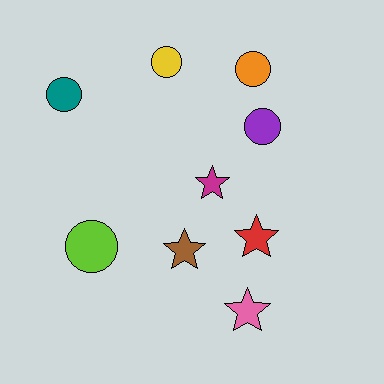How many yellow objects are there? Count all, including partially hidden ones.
There is 1 yellow object.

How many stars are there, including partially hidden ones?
There are 4 stars.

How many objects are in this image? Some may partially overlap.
There are 9 objects.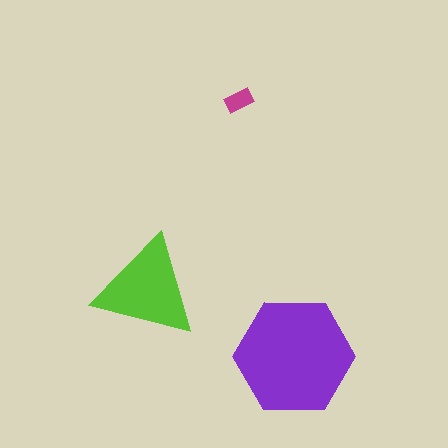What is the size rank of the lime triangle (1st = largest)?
2nd.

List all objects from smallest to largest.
The magenta rectangle, the lime triangle, the purple hexagon.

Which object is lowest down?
The purple hexagon is bottommost.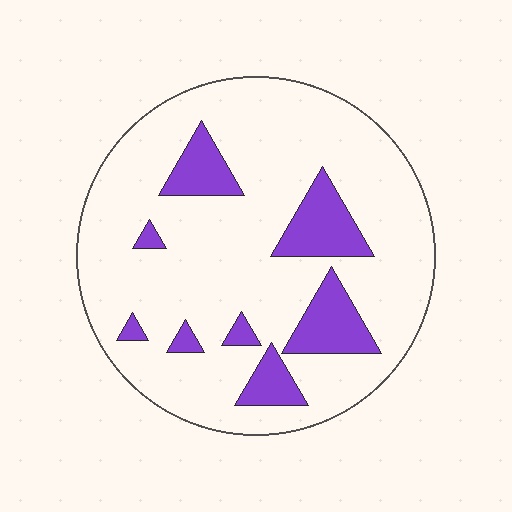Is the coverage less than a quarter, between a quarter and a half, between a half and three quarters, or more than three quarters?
Less than a quarter.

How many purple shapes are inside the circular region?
8.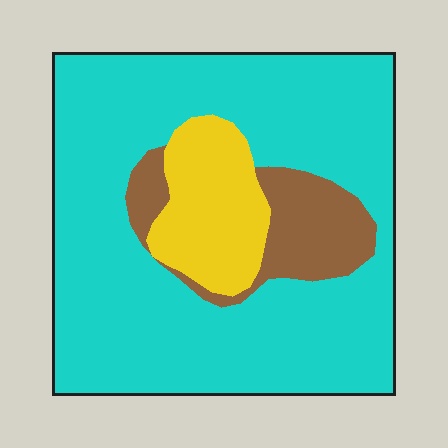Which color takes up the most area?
Cyan, at roughly 75%.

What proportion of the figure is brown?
Brown covers around 10% of the figure.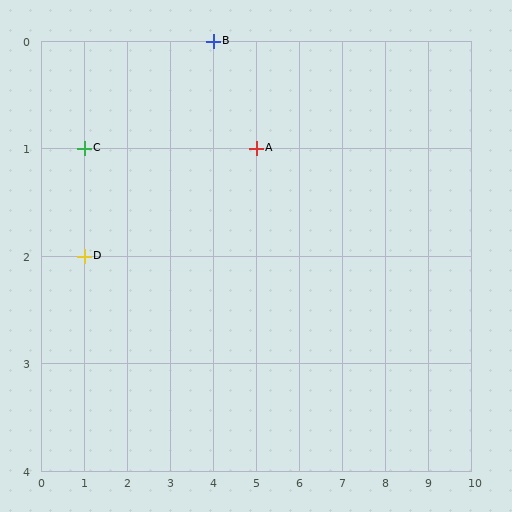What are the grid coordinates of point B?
Point B is at grid coordinates (4, 0).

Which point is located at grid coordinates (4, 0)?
Point B is at (4, 0).